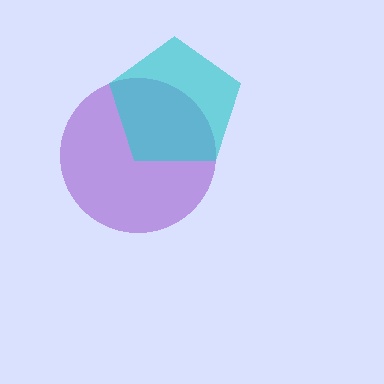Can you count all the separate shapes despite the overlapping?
Yes, there are 2 separate shapes.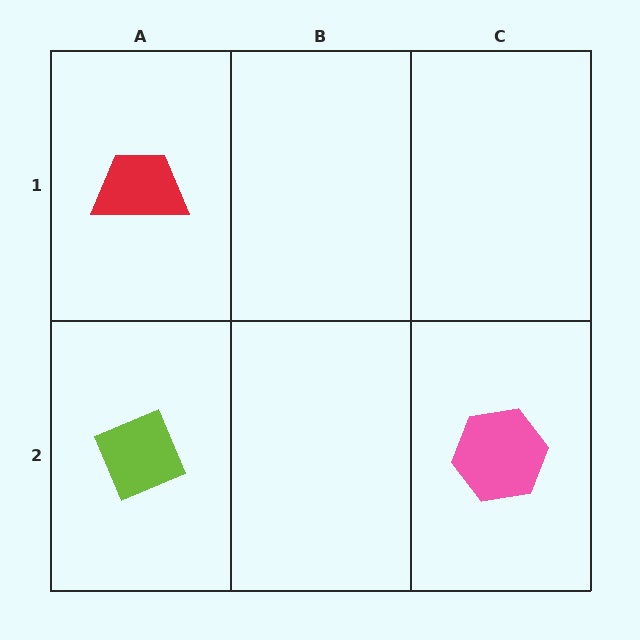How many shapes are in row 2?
2 shapes.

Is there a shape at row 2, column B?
No, that cell is empty.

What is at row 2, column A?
A lime diamond.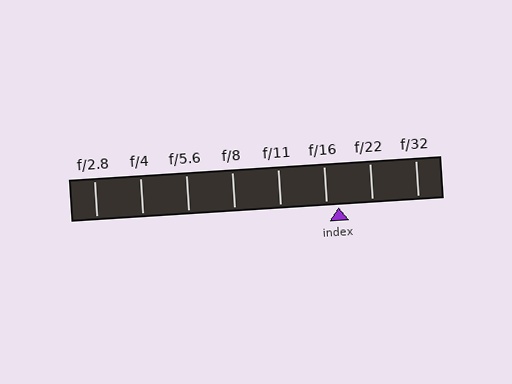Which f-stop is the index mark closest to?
The index mark is closest to f/16.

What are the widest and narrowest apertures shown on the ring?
The widest aperture shown is f/2.8 and the narrowest is f/32.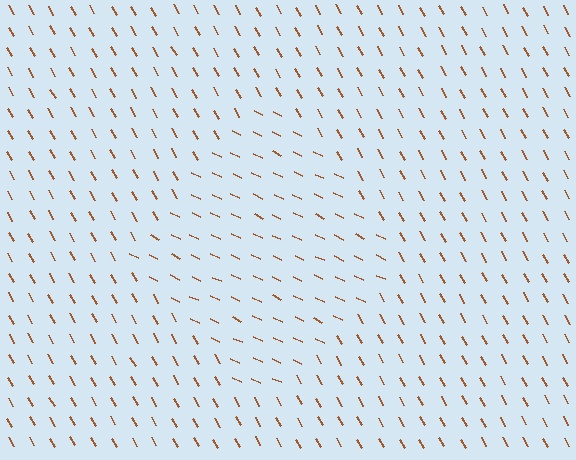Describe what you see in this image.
The image is filled with small brown line segments. A diamond region in the image has lines oriented differently from the surrounding lines, creating a visible texture boundary.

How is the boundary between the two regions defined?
The boundary is defined purely by a change in line orientation (approximately 35 degrees difference). All lines are the same color and thickness.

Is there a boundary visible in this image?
Yes, there is a texture boundary formed by a change in line orientation.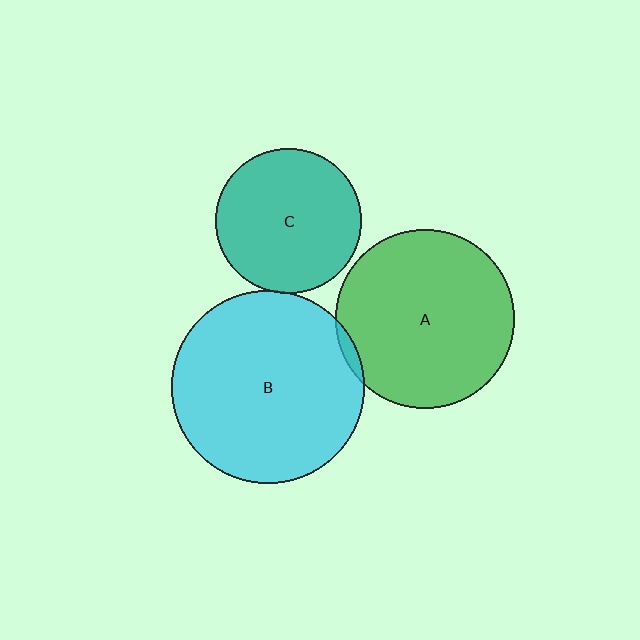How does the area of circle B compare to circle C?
Approximately 1.8 times.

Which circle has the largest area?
Circle B (cyan).